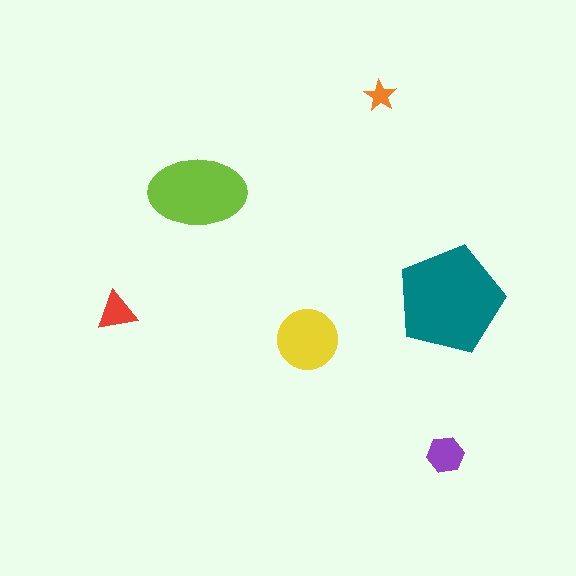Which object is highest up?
The orange star is topmost.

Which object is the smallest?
The orange star.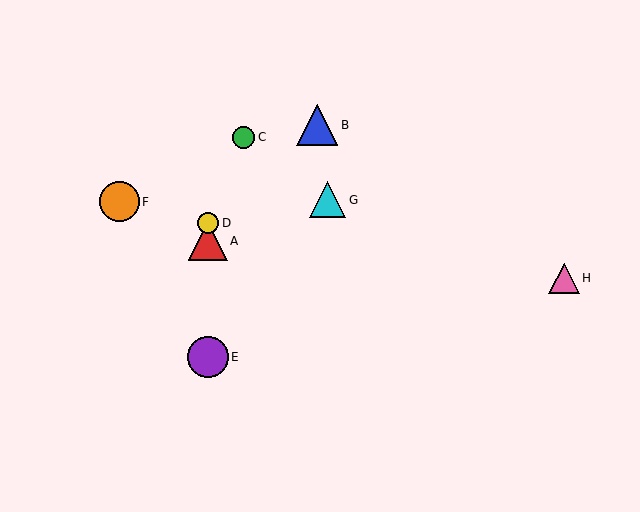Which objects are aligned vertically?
Objects A, D, E are aligned vertically.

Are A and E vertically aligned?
Yes, both are at x≈208.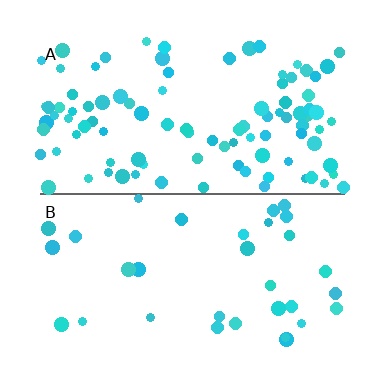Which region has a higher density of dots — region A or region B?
A (the top).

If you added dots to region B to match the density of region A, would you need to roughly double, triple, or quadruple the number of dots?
Approximately triple.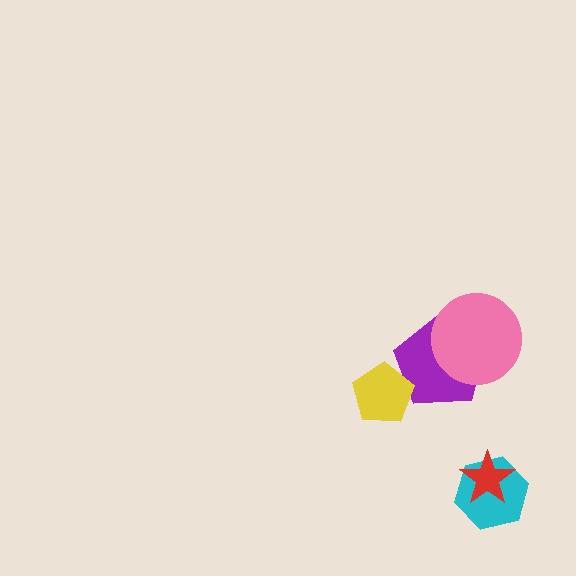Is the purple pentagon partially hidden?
Yes, it is partially covered by another shape.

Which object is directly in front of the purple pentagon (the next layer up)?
The yellow pentagon is directly in front of the purple pentagon.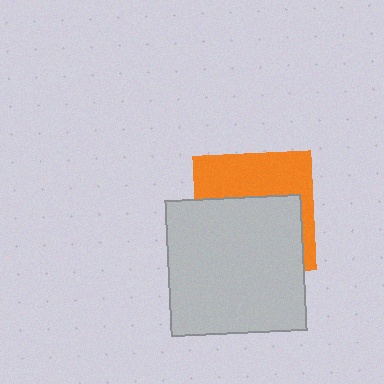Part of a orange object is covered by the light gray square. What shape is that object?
It is a square.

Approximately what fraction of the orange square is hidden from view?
Roughly 57% of the orange square is hidden behind the light gray square.